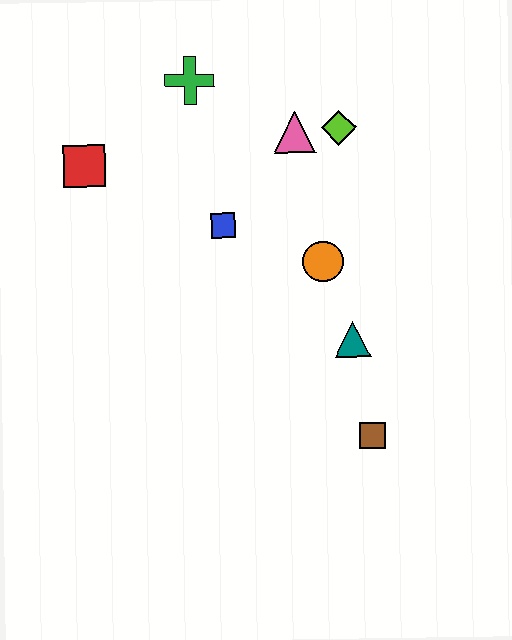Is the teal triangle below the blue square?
Yes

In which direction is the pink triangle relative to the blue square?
The pink triangle is above the blue square.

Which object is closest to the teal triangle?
The orange circle is closest to the teal triangle.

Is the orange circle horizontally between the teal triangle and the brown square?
No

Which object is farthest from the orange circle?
The red square is farthest from the orange circle.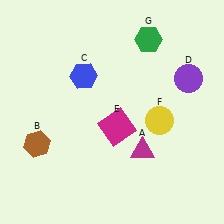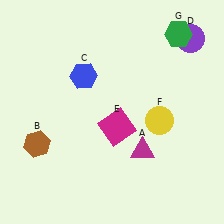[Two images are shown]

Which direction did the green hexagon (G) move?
The green hexagon (G) moved right.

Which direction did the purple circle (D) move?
The purple circle (D) moved up.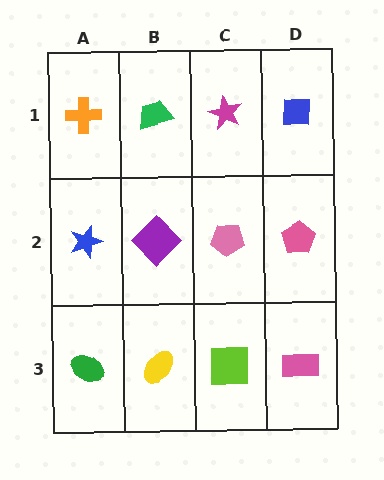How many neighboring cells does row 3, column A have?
2.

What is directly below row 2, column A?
A green ellipse.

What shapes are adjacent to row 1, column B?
A purple diamond (row 2, column B), an orange cross (row 1, column A), a magenta star (row 1, column C).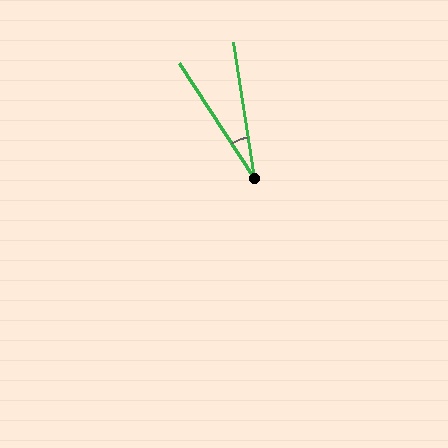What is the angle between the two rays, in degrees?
Approximately 24 degrees.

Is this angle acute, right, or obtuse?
It is acute.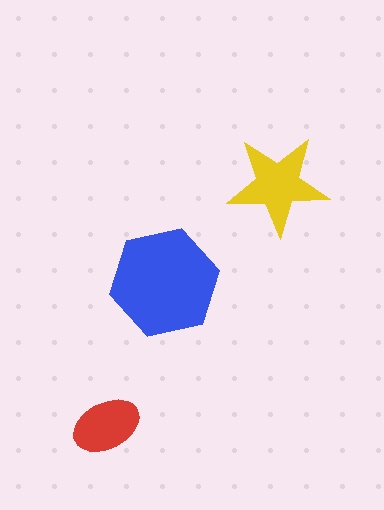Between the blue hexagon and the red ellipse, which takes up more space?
The blue hexagon.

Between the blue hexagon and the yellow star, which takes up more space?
The blue hexagon.